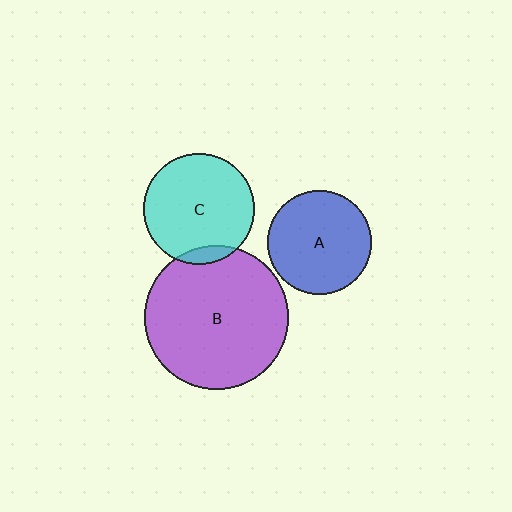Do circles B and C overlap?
Yes.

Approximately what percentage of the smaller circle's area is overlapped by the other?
Approximately 5%.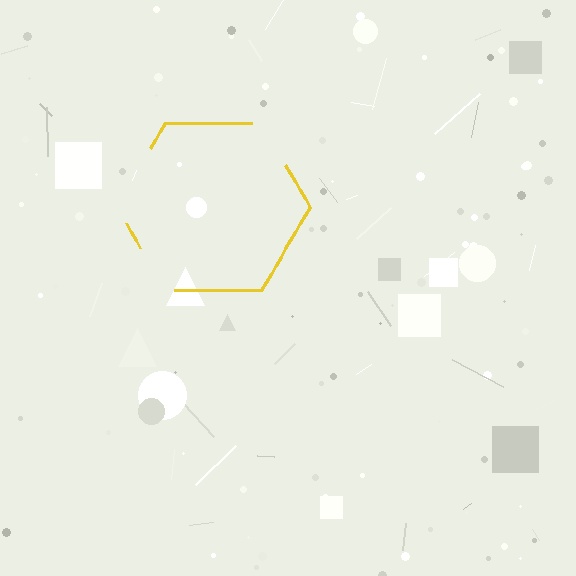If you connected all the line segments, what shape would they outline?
They would outline a hexagon.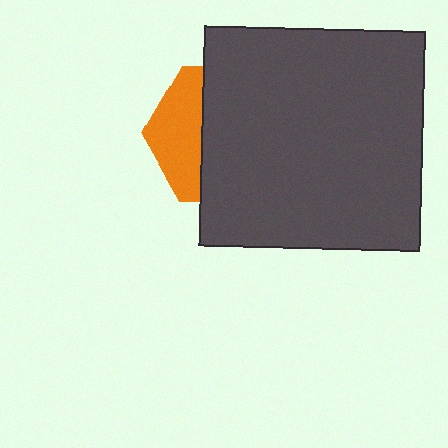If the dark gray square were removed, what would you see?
You would see the complete orange hexagon.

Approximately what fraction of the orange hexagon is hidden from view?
Roughly 65% of the orange hexagon is hidden behind the dark gray square.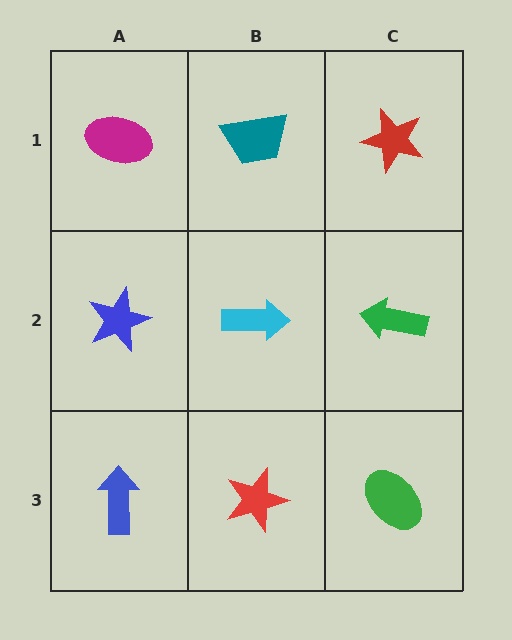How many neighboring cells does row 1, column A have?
2.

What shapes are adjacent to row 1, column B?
A cyan arrow (row 2, column B), a magenta ellipse (row 1, column A), a red star (row 1, column C).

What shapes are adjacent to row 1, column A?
A blue star (row 2, column A), a teal trapezoid (row 1, column B).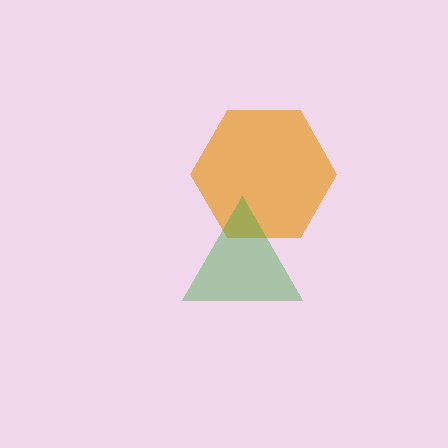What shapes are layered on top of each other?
The layered shapes are: an orange hexagon, a green triangle.